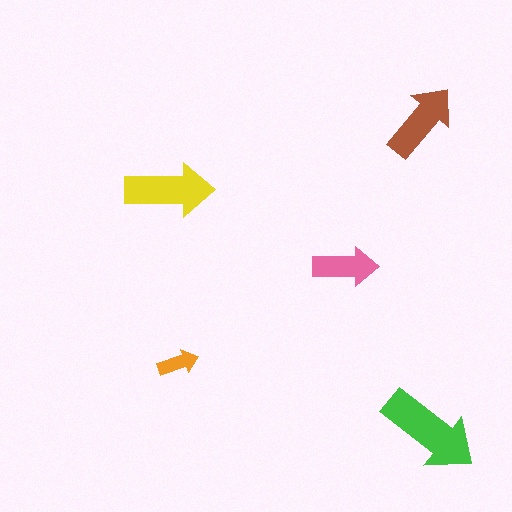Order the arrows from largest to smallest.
the green one, the yellow one, the brown one, the pink one, the orange one.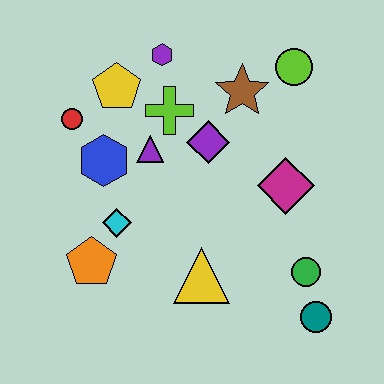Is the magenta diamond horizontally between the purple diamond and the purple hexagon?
No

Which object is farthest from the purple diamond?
The teal circle is farthest from the purple diamond.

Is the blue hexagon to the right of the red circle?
Yes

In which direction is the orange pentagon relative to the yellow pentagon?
The orange pentagon is below the yellow pentagon.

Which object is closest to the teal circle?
The green circle is closest to the teal circle.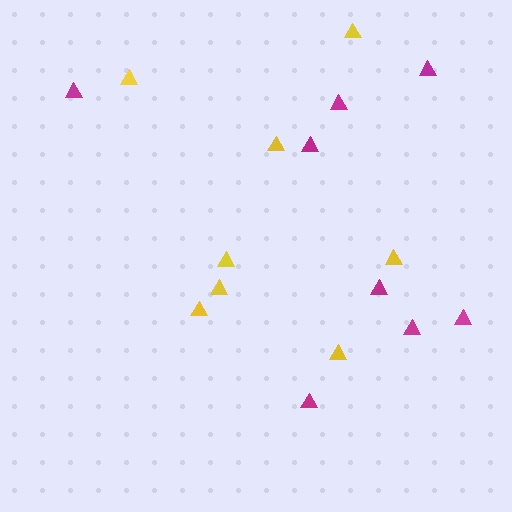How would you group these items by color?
There are 2 groups: one group of yellow triangles (8) and one group of magenta triangles (8).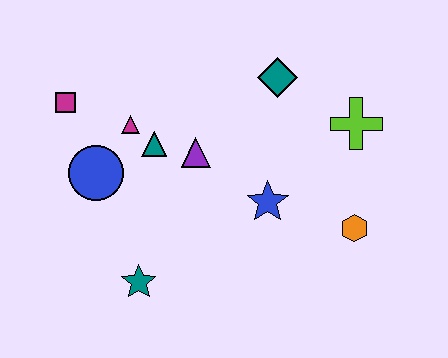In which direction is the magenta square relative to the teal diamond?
The magenta square is to the left of the teal diamond.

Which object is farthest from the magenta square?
The orange hexagon is farthest from the magenta square.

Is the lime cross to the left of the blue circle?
No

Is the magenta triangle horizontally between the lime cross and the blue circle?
Yes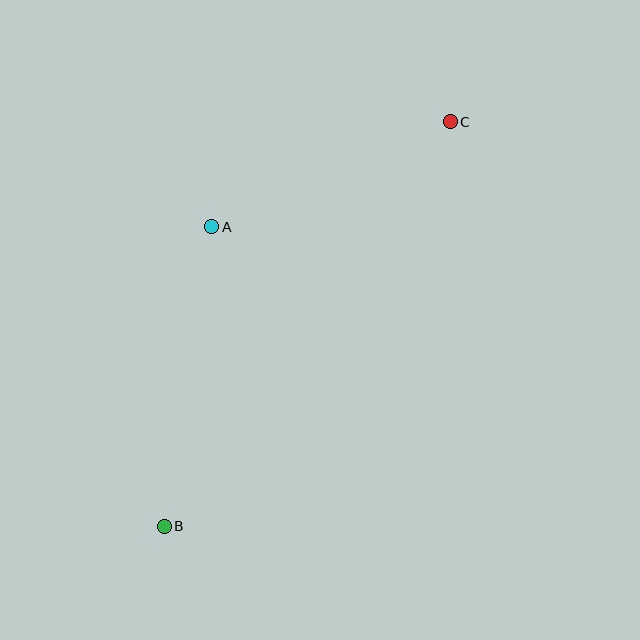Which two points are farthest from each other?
Points B and C are farthest from each other.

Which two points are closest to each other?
Points A and C are closest to each other.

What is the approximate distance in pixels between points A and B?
The distance between A and B is approximately 303 pixels.